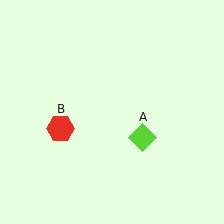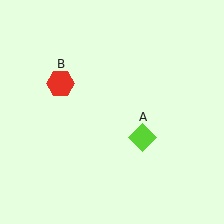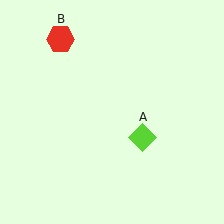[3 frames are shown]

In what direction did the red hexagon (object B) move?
The red hexagon (object B) moved up.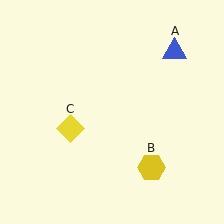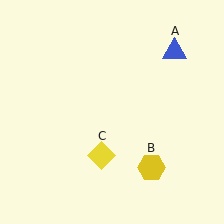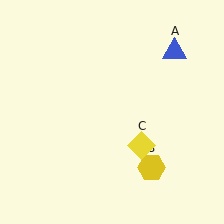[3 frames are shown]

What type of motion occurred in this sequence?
The yellow diamond (object C) rotated counterclockwise around the center of the scene.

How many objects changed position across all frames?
1 object changed position: yellow diamond (object C).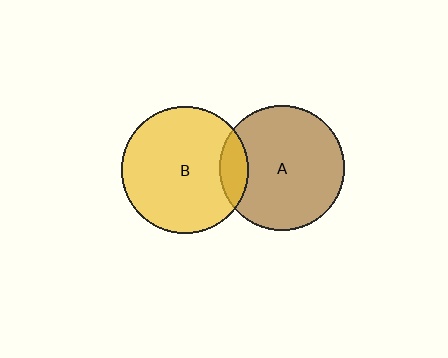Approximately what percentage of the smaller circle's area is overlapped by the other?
Approximately 15%.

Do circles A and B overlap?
Yes.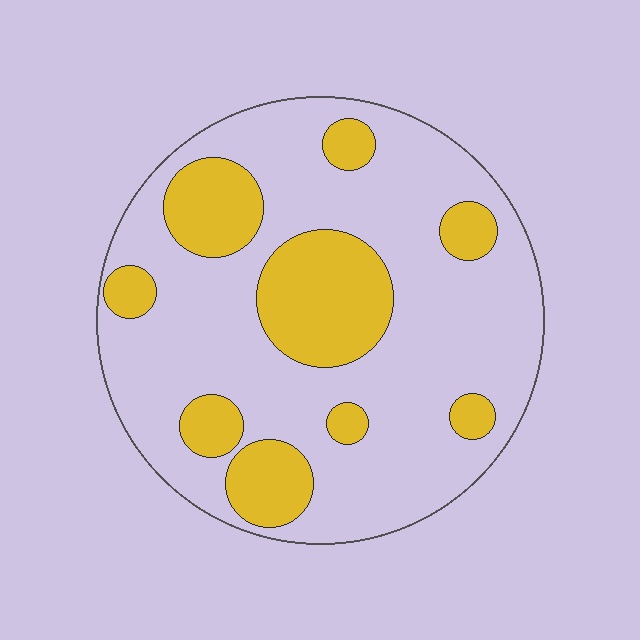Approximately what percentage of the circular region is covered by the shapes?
Approximately 25%.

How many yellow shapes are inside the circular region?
9.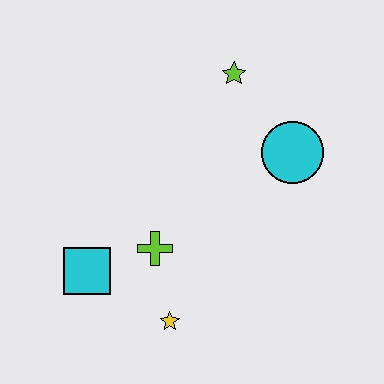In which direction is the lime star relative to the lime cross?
The lime star is above the lime cross.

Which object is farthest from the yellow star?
The lime star is farthest from the yellow star.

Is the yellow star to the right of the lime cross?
Yes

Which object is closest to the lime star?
The cyan circle is closest to the lime star.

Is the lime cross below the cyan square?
No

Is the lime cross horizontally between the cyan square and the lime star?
Yes